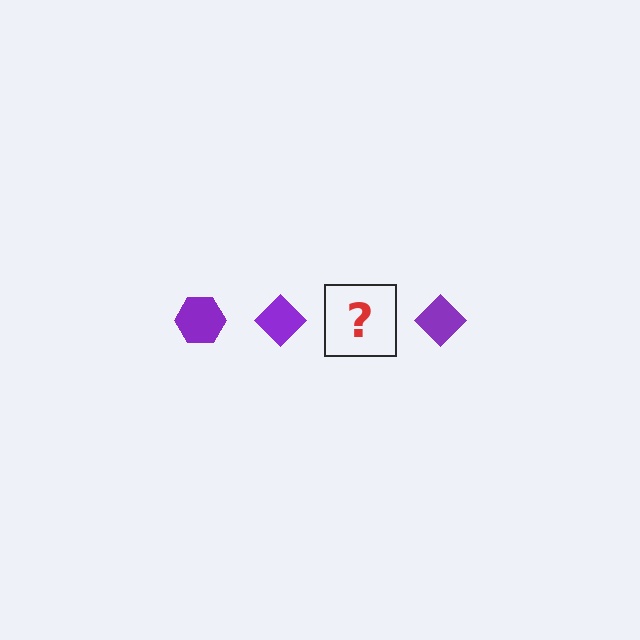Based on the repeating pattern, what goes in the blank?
The blank should be a purple hexagon.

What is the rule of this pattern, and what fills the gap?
The rule is that the pattern cycles through hexagon, diamond shapes in purple. The gap should be filled with a purple hexagon.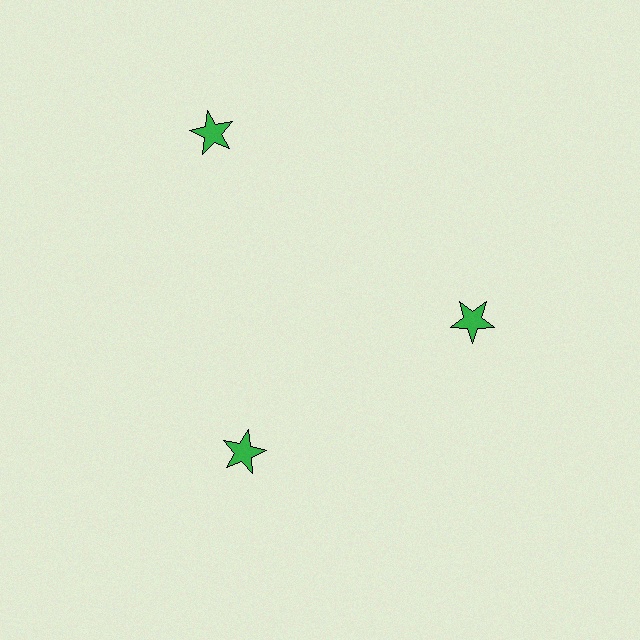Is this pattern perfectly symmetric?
No. The 3 green stars are arranged in a ring, but one element near the 11 o'clock position is pushed outward from the center, breaking the 3-fold rotational symmetry.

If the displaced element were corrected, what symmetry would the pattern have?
It would have 3-fold rotational symmetry — the pattern would map onto itself every 120 degrees.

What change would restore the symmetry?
The symmetry would be restored by moving it inward, back onto the ring so that all 3 stars sit at equal angles and equal distance from the center.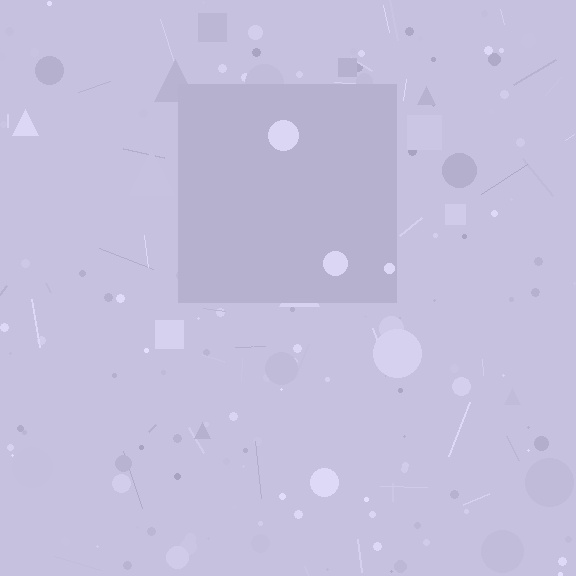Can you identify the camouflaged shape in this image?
The camouflaged shape is a square.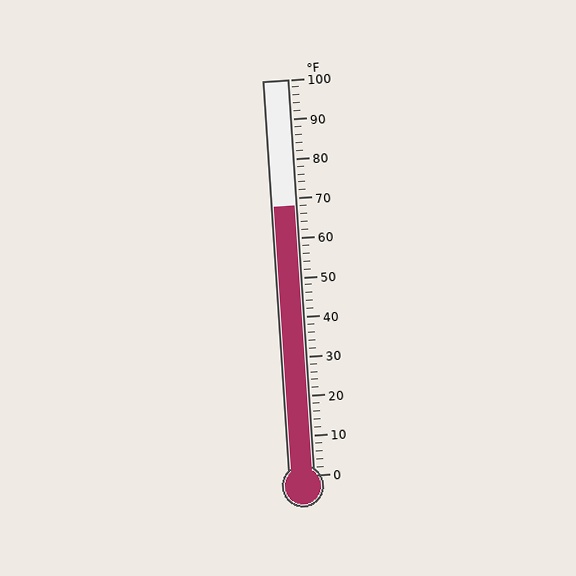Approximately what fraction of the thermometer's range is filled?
The thermometer is filled to approximately 70% of its range.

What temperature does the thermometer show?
The thermometer shows approximately 68°F.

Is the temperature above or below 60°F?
The temperature is above 60°F.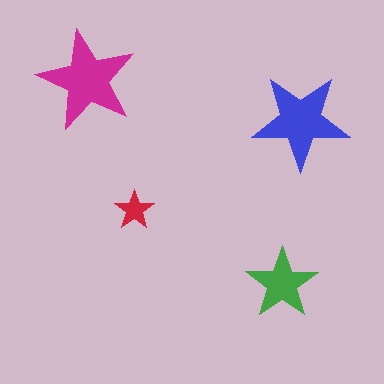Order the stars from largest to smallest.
the magenta one, the blue one, the green one, the red one.